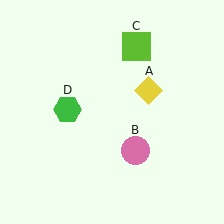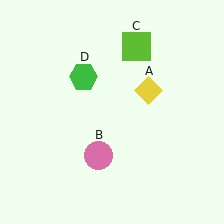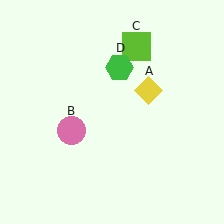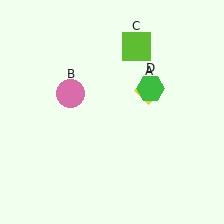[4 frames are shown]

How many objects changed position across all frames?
2 objects changed position: pink circle (object B), green hexagon (object D).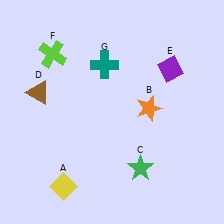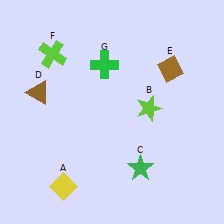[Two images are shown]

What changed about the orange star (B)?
In Image 1, B is orange. In Image 2, it changed to lime.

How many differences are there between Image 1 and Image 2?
There are 3 differences between the two images.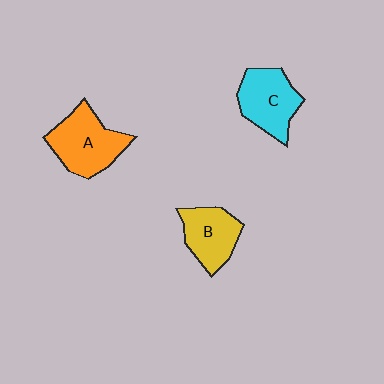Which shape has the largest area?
Shape A (orange).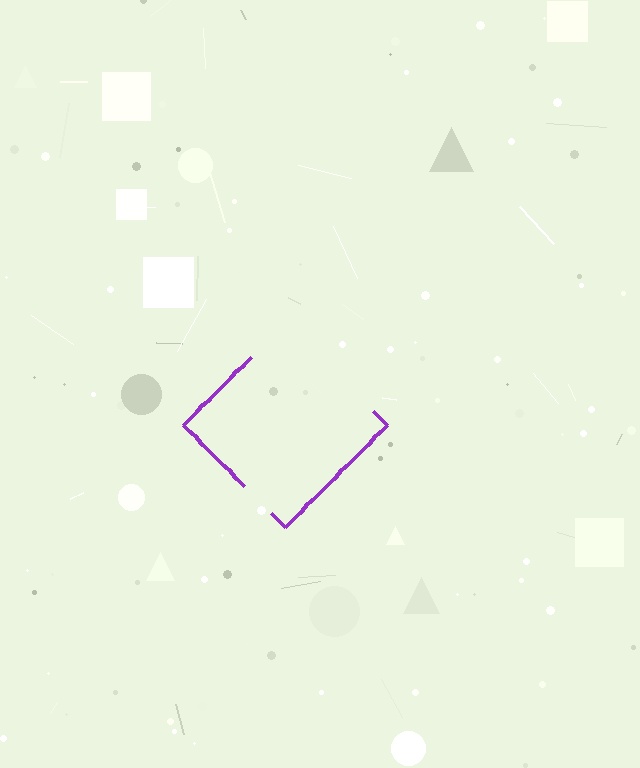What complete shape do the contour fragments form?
The contour fragments form a diamond.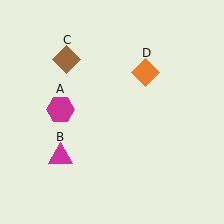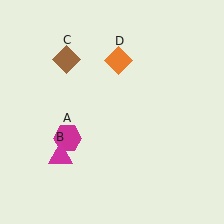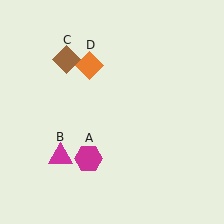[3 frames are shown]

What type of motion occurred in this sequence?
The magenta hexagon (object A), orange diamond (object D) rotated counterclockwise around the center of the scene.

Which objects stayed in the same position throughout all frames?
Magenta triangle (object B) and brown diamond (object C) remained stationary.